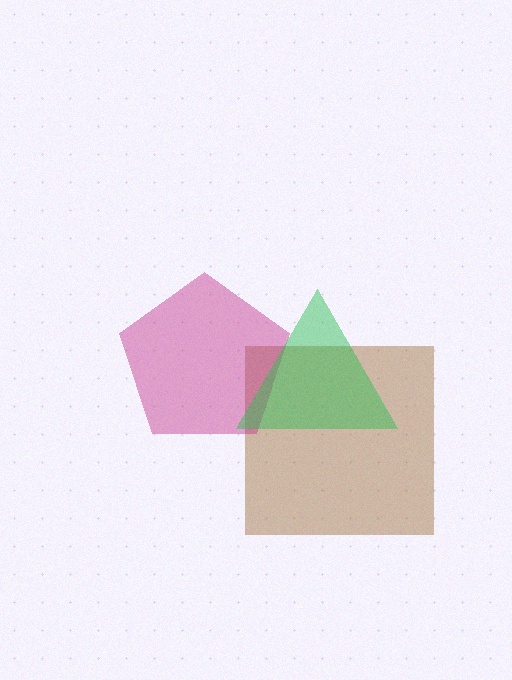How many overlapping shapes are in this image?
There are 3 overlapping shapes in the image.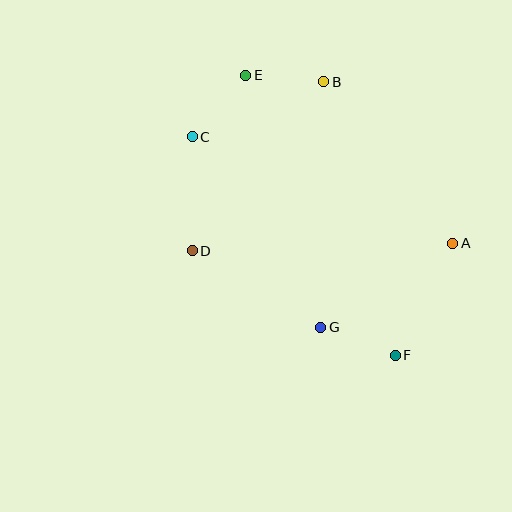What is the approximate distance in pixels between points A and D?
The distance between A and D is approximately 260 pixels.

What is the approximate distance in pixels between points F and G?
The distance between F and G is approximately 80 pixels.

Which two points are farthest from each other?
Points E and F are farthest from each other.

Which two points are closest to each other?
Points B and E are closest to each other.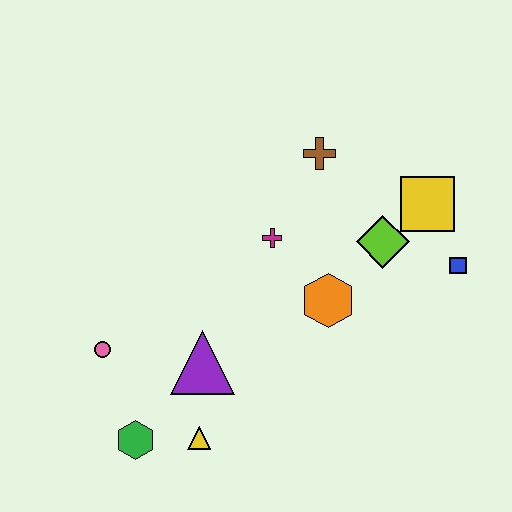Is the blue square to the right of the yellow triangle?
Yes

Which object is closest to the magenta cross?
The orange hexagon is closest to the magenta cross.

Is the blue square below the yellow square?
Yes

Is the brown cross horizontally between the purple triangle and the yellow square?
Yes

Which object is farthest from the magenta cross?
The green hexagon is farthest from the magenta cross.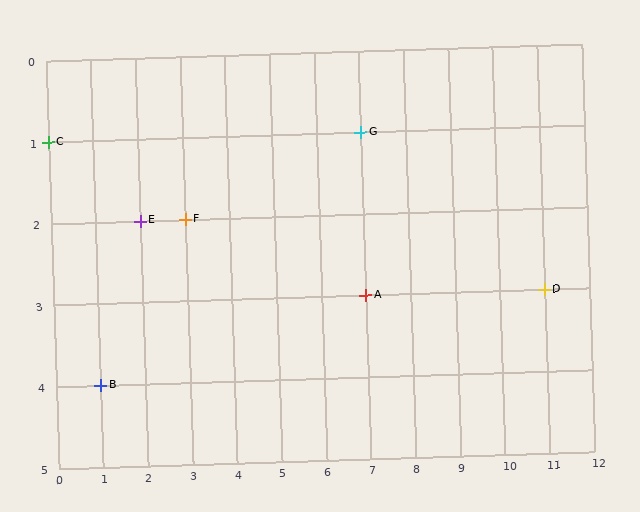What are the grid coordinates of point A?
Point A is at grid coordinates (7, 3).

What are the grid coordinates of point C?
Point C is at grid coordinates (0, 1).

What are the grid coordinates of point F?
Point F is at grid coordinates (3, 2).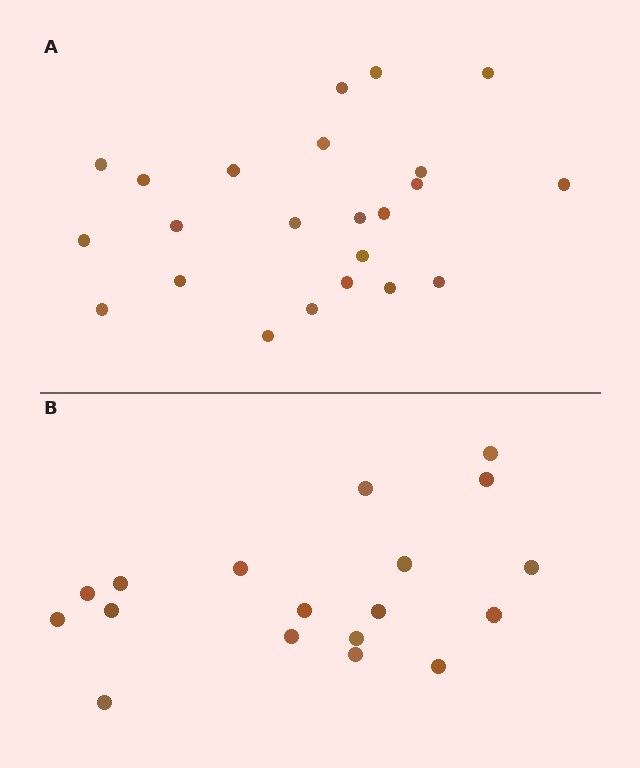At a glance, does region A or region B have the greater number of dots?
Region A (the top region) has more dots.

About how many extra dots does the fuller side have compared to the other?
Region A has about 5 more dots than region B.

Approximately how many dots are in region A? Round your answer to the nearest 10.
About 20 dots. (The exact count is 23, which rounds to 20.)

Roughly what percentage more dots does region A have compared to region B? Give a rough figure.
About 30% more.